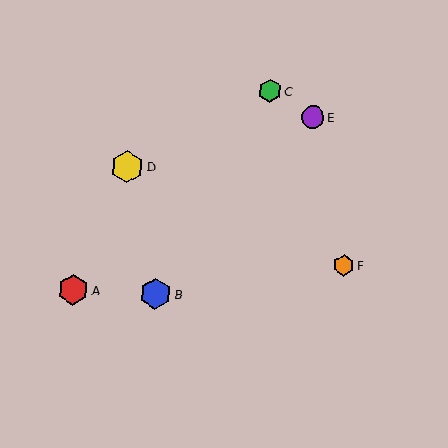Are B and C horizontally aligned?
No, B is at y≈294 and C is at y≈91.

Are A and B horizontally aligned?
Yes, both are at y≈290.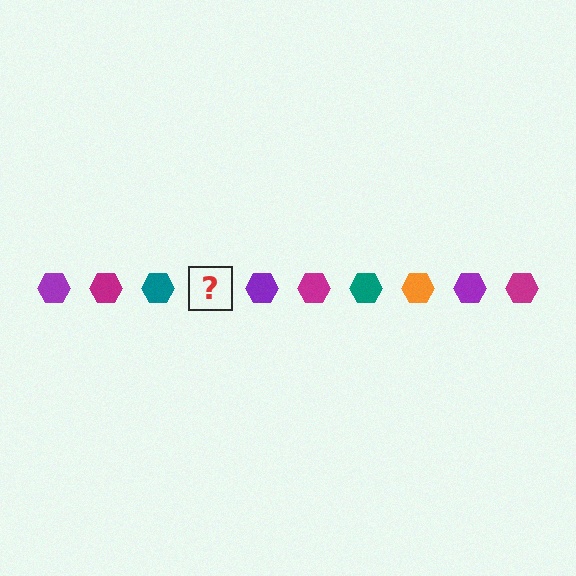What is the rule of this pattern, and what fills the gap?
The rule is that the pattern cycles through purple, magenta, teal, orange hexagons. The gap should be filled with an orange hexagon.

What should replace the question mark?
The question mark should be replaced with an orange hexagon.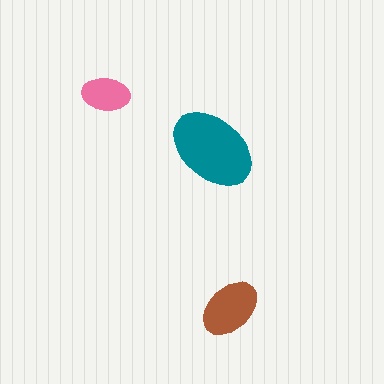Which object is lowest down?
The brown ellipse is bottommost.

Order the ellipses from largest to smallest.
the teal one, the brown one, the pink one.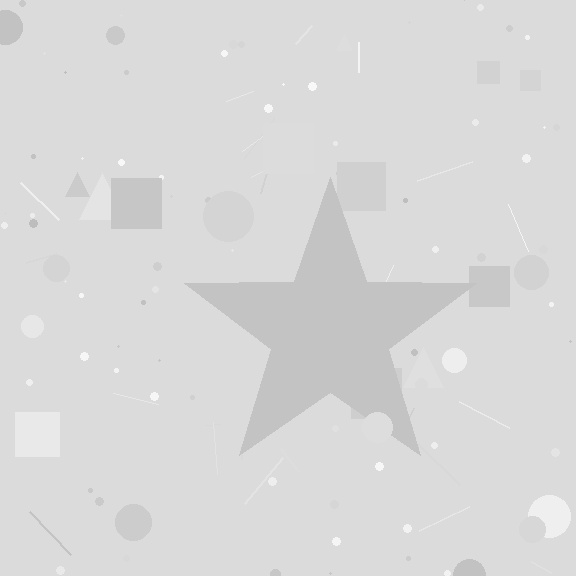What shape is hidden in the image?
A star is hidden in the image.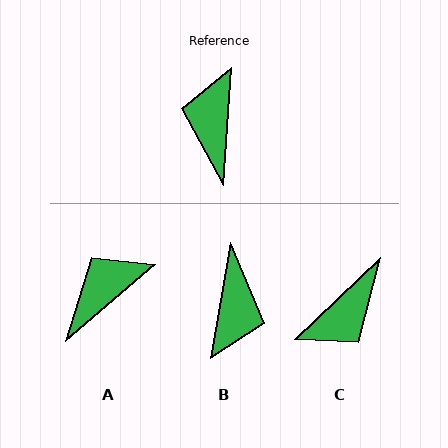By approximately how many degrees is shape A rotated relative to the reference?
Approximately 46 degrees clockwise.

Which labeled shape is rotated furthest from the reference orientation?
B, about 174 degrees away.